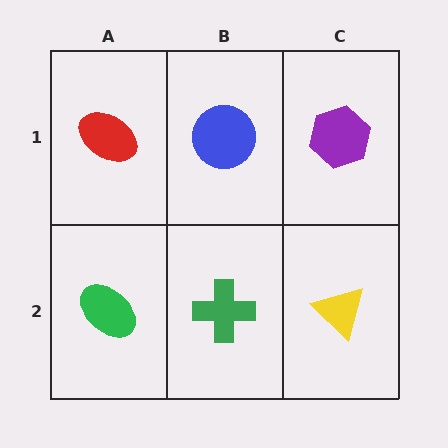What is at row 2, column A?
A green ellipse.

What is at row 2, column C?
A yellow triangle.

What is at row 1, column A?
A red ellipse.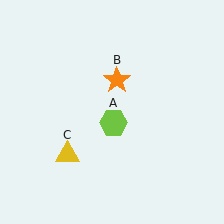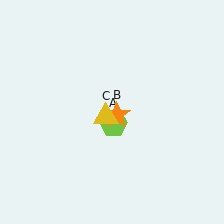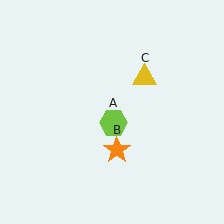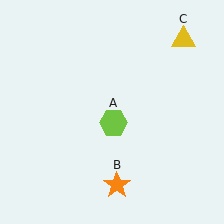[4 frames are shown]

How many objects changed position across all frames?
2 objects changed position: orange star (object B), yellow triangle (object C).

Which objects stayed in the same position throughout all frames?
Lime hexagon (object A) remained stationary.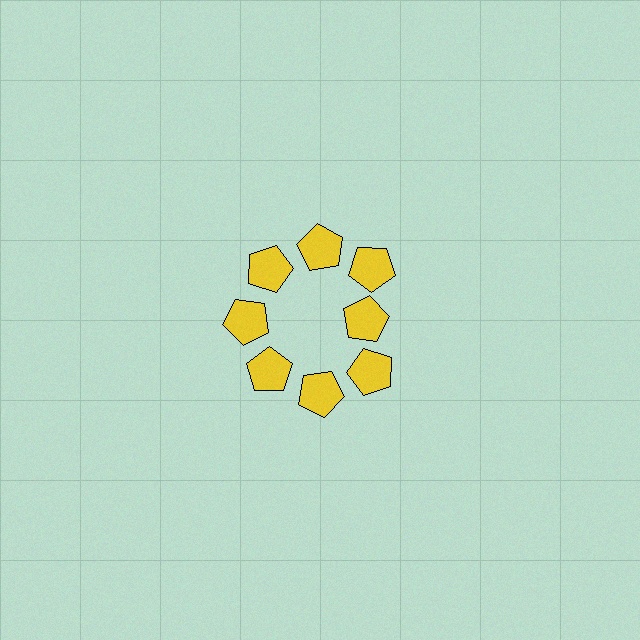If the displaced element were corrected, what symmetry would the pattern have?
It would have 8-fold rotational symmetry — the pattern would map onto itself every 45 degrees.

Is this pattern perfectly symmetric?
No. The 8 yellow pentagons are arranged in a ring, but one element near the 3 o'clock position is pulled inward toward the center, breaking the 8-fold rotational symmetry.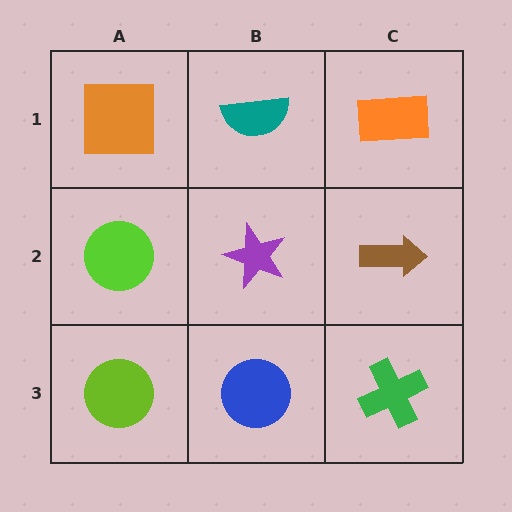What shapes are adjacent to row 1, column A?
A lime circle (row 2, column A), a teal semicircle (row 1, column B).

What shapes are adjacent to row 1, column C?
A brown arrow (row 2, column C), a teal semicircle (row 1, column B).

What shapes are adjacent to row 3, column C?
A brown arrow (row 2, column C), a blue circle (row 3, column B).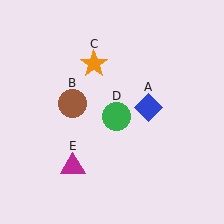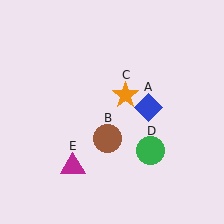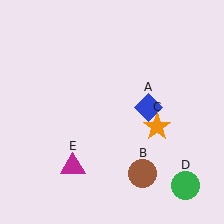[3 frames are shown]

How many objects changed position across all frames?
3 objects changed position: brown circle (object B), orange star (object C), green circle (object D).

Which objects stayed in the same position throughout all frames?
Blue diamond (object A) and magenta triangle (object E) remained stationary.